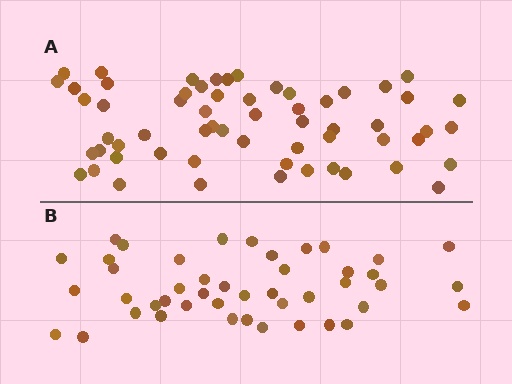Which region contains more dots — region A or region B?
Region A (the top region) has more dots.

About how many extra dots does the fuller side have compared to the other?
Region A has approximately 15 more dots than region B.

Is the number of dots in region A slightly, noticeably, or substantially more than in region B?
Region A has noticeably more, but not dramatically so. The ratio is roughly 1.3 to 1.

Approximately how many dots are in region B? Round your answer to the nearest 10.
About 40 dots. (The exact count is 45, which rounds to 40.)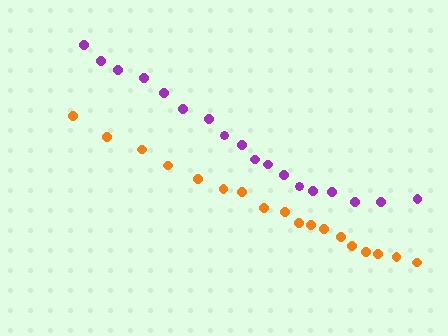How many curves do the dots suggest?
There are 2 distinct paths.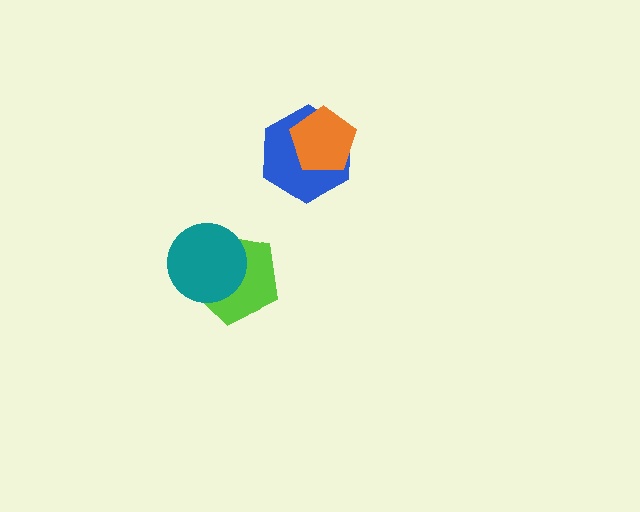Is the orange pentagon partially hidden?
No, no other shape covers it.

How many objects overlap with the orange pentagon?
1 object overlaps with the orange pentagon.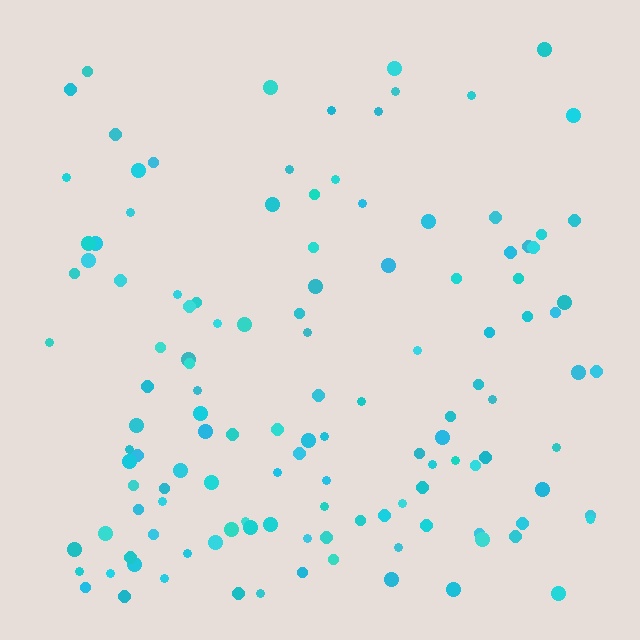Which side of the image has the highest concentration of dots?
The bottom.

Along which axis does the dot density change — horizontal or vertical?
Vertical.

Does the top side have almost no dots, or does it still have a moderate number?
Still a moderate number, just noticeably fewer than the bottom.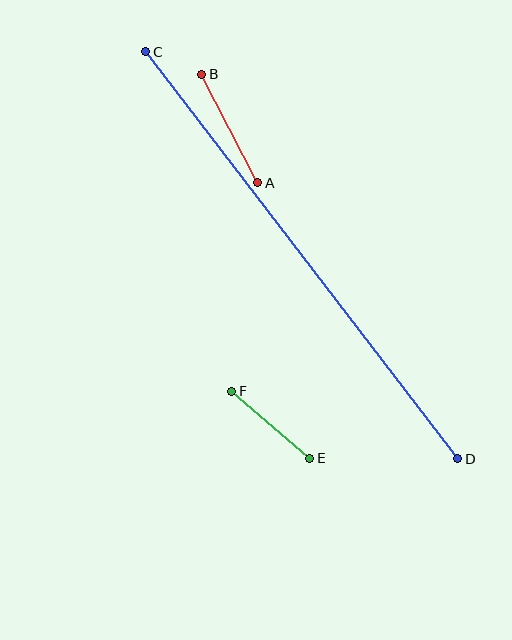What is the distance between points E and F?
The distance is approximately 103 pixels.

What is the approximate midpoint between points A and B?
The midpoint is at approximately (230, 129) pixels.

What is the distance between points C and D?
The distance is approximately 513 pixels.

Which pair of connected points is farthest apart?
Points C and D are farthest apart.